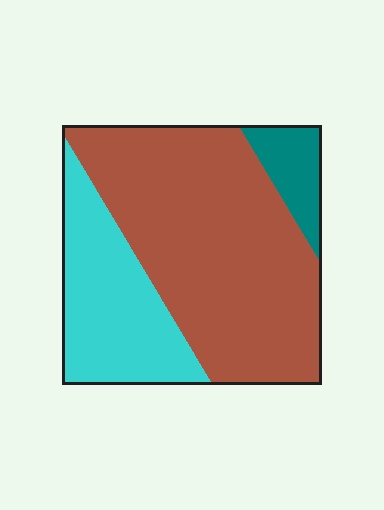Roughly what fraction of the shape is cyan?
Cyan takes up between a sixth and a third of the shape.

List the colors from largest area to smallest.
From largest to smallest: brown, cyan, teal.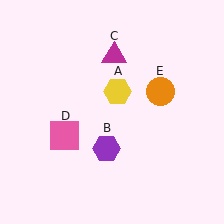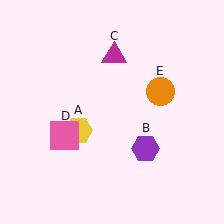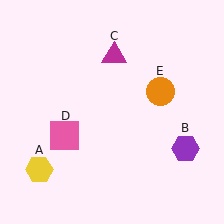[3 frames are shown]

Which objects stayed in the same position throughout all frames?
Magenta triangle (object C) and pink square (object D) and orange circle (object E) remained stationary.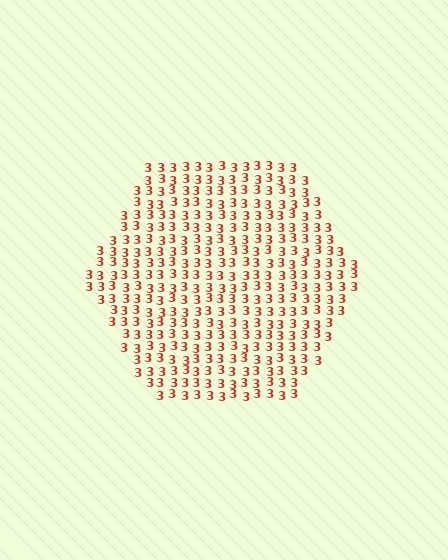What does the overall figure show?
The overall figure shows a hexagon.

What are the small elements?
The small elements are digit 3's.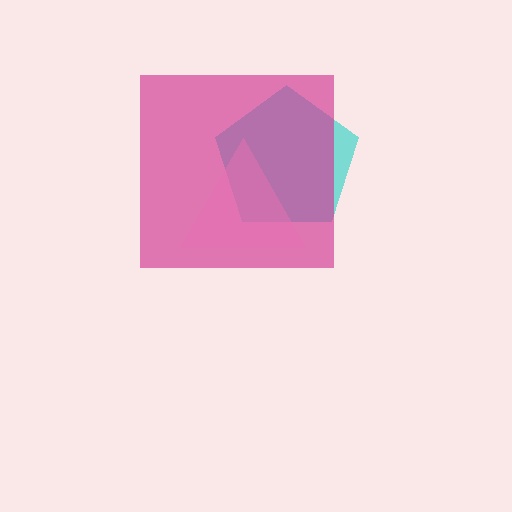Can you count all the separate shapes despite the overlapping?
Yes, there are 3 separate shapes.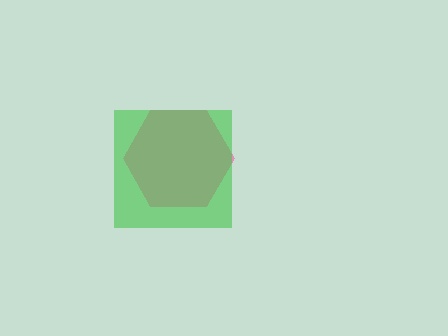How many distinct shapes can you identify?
There are 2 distinct shapes: a pink hexagon, a green square.